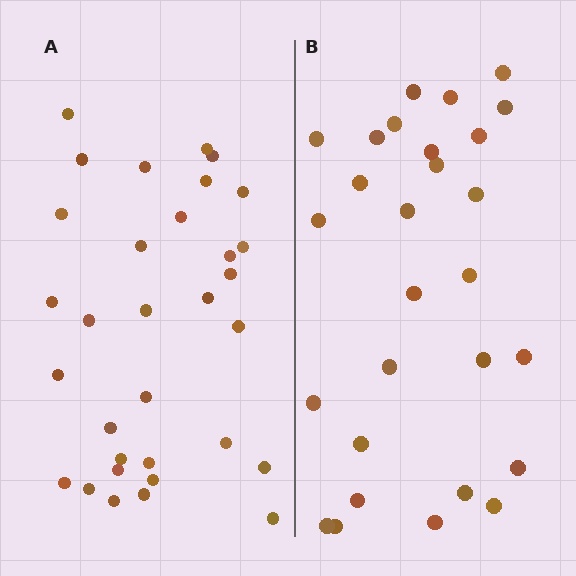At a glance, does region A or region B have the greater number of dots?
Region A (the left region) has more dots.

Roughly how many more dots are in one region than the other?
Region A has about 4 more dots than region B.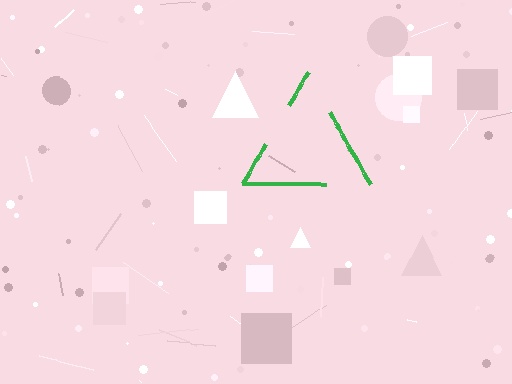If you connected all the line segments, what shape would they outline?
They would outline a triangle.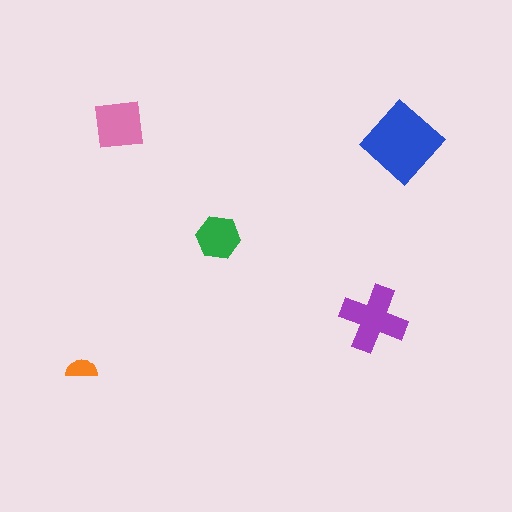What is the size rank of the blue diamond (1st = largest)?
1st.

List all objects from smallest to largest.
The orange semicircle, the green hexagon, the pink square, the purple cross, the blue diamond.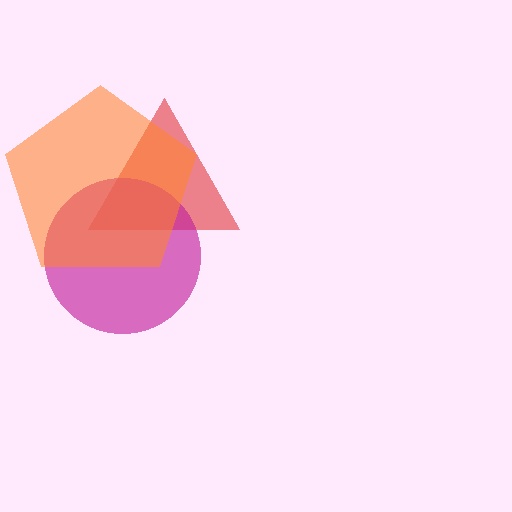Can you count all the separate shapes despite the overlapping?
Yes, there are 3 separate shapes.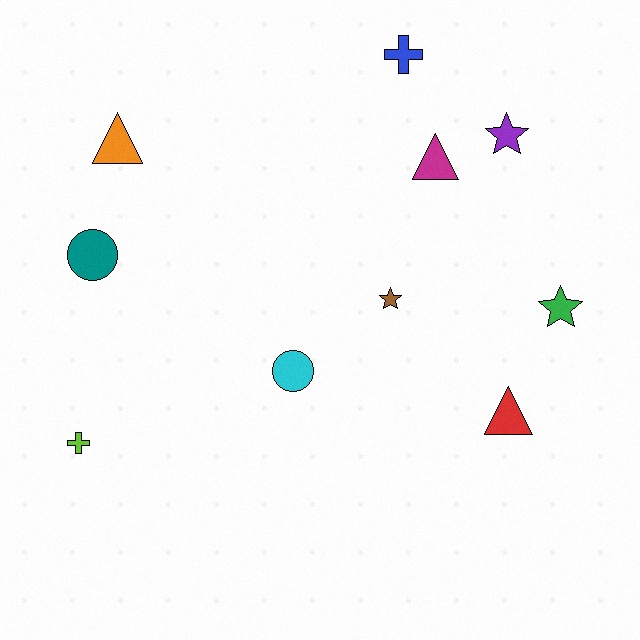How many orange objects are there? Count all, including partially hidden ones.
There is 1 orange object.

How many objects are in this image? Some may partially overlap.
There are 10 objects.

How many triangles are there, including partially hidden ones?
There are 3 triangles.